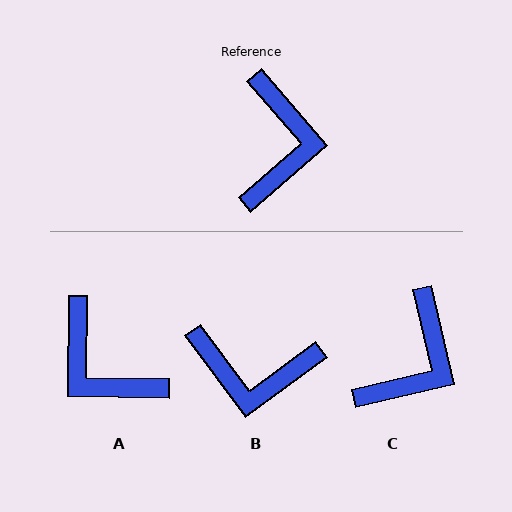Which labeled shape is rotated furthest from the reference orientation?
A, about 131 degrees away.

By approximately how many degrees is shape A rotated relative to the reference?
Approximately 131 degrees clockwise.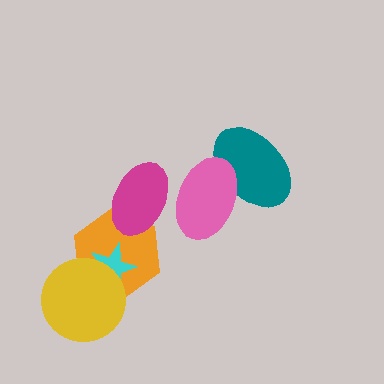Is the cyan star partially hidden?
Yes, it is partially covered by another shape.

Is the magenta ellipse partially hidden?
Yes, it is partially covered by another shape.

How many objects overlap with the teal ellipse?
1 object overlaps with the teal ellipse.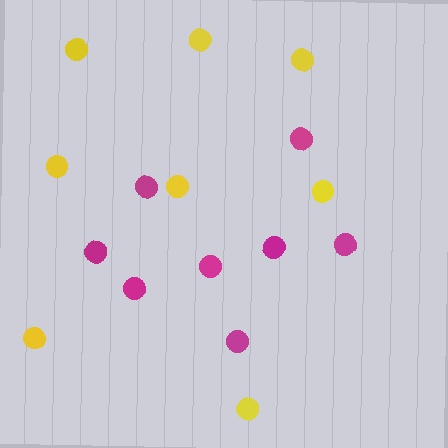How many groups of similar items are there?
There are 2 groups: one group of magenta circles (8) and one group of yellow circles (8).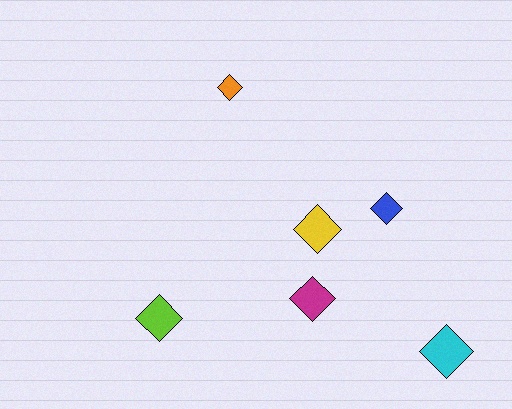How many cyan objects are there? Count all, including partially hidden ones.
There is 1 cyan object.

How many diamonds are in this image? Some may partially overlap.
There are 6 diamonds.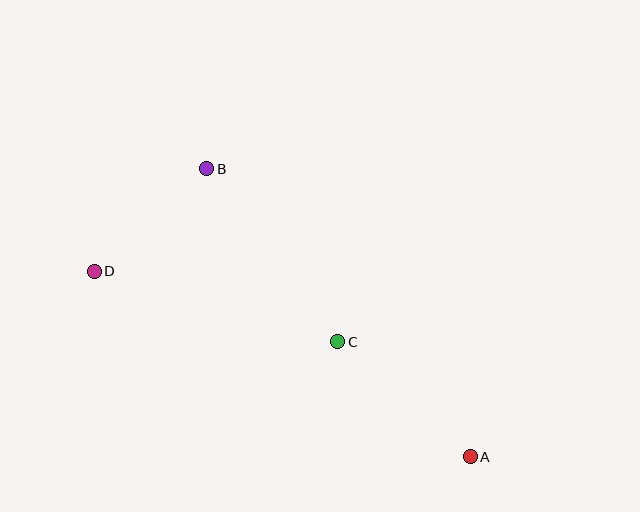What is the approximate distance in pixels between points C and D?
The distance between C and D is approximately 254 pixels.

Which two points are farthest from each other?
Points A and D are farthest from each other.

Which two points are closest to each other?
Points B and D are closest to each other.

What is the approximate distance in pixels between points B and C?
The distance between B and C is approximately 217 pixels.